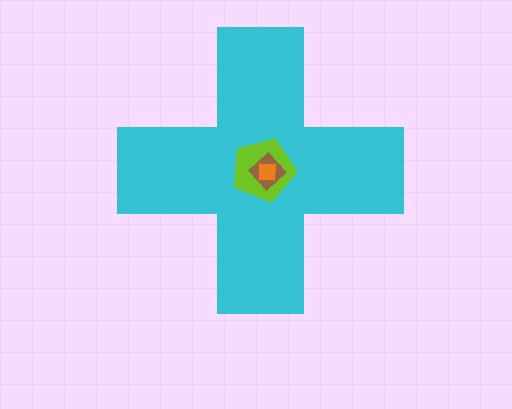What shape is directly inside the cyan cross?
The lime pentagon.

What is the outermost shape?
The cyan cross.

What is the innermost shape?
The orange square.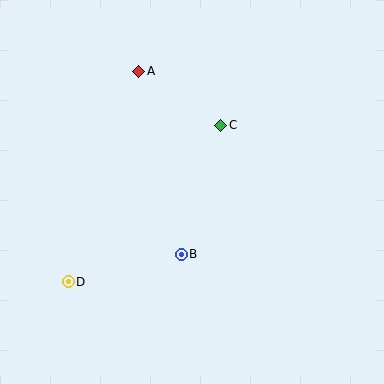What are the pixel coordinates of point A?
Point A is at (139, 71).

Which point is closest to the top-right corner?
Point C is closest to the top-right corner.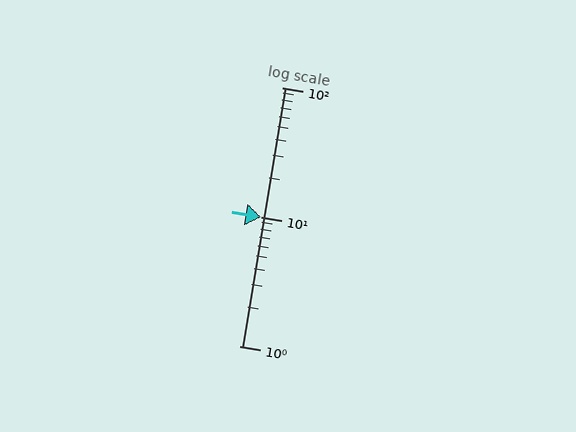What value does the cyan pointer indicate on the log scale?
The pointer indicates approximately 10.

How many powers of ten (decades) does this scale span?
The scale spans 2 decades, from 1 to 100.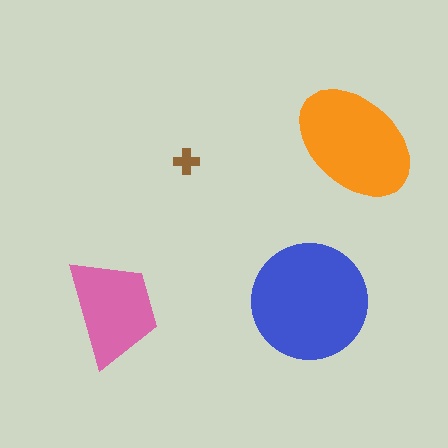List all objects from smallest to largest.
The brown cross, the pink trapezoid, the orange ellipse, the blue circle.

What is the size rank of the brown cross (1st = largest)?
4th.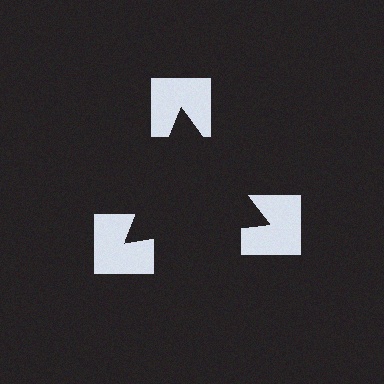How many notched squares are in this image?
There are 3 — one at each vertex of the illusory triangle.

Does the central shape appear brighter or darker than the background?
It typically appears slightly darker than the background, even though no actual brightness change is drawn.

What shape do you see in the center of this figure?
An illusory triangle — its edges are inferred from the aligned wedge cuts in the notched squares, not physically drawn.